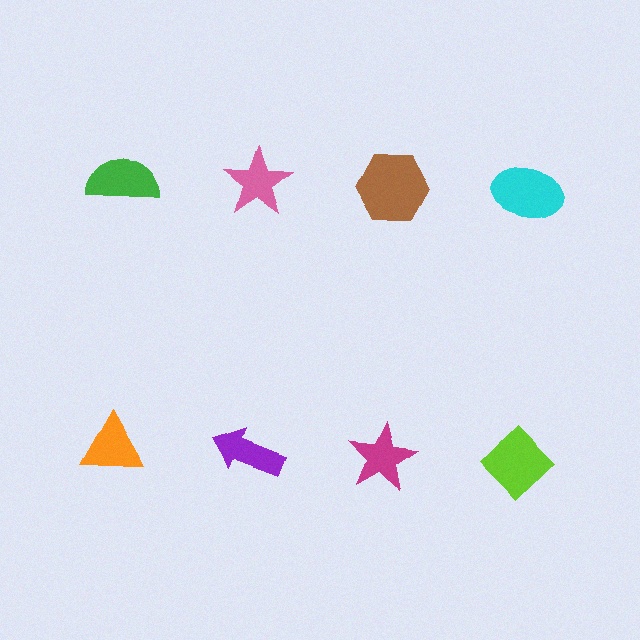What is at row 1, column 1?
A green semicircle.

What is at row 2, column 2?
A purple arrow.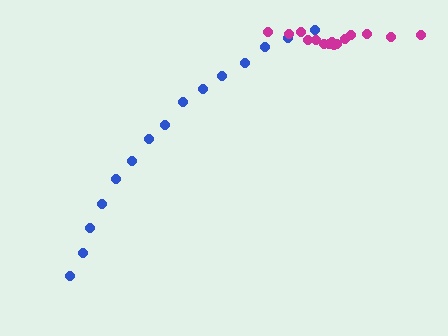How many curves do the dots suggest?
There are 2 distinct paths.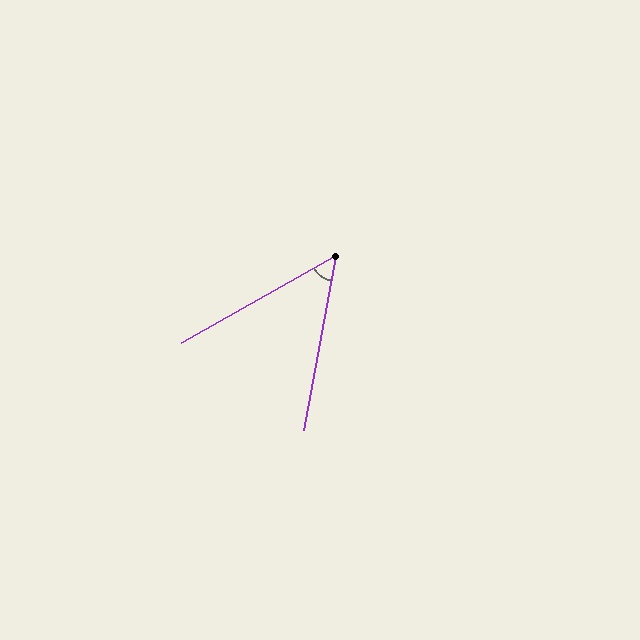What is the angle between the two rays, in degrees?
Approximately 50 degrees.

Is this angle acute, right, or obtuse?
It is acute.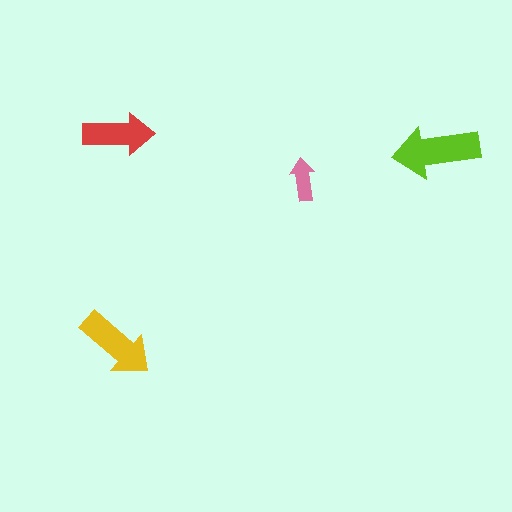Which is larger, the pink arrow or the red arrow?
The red one.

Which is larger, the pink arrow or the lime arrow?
The lime one.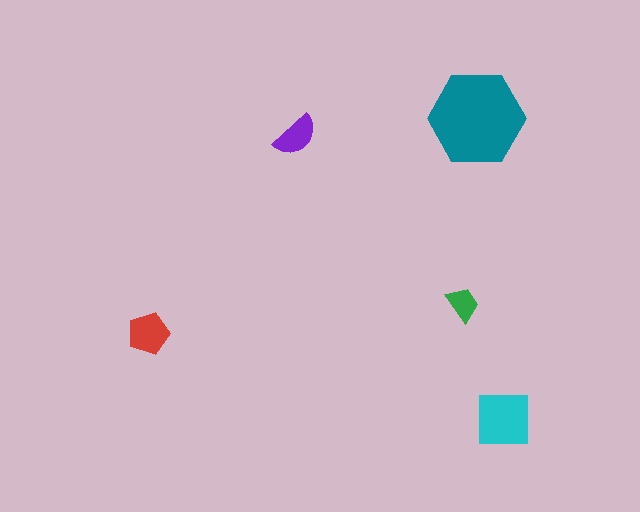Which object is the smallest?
The green trapezoid.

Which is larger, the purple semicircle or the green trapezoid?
The purple semicircle.